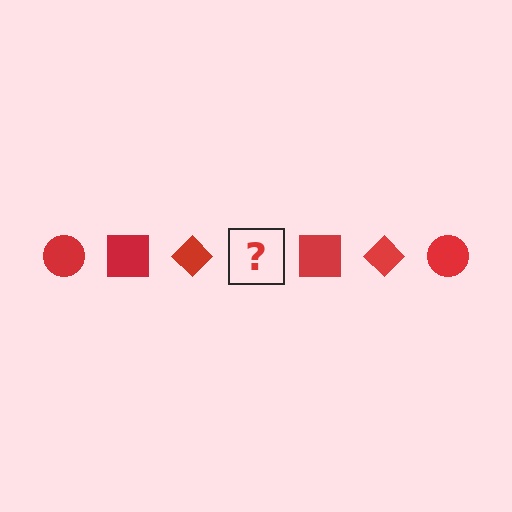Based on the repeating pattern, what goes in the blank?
The blank should be a red circle.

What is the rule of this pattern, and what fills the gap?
The rule is that the pattern cycles through circle, square, diamond shapes in red. The gap should be filled with a red circle.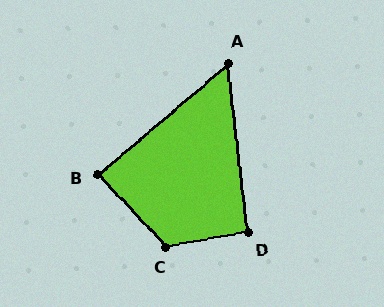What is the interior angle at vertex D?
Approximately 93 degrees (approximately right).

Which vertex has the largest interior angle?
C, at approximately 123 degrees.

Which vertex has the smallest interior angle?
A, at approximately 57 degrees.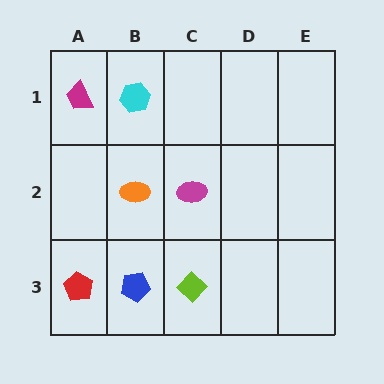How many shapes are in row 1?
2 shapes.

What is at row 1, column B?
A cyan hexagon.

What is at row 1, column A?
A magenta trapezoid.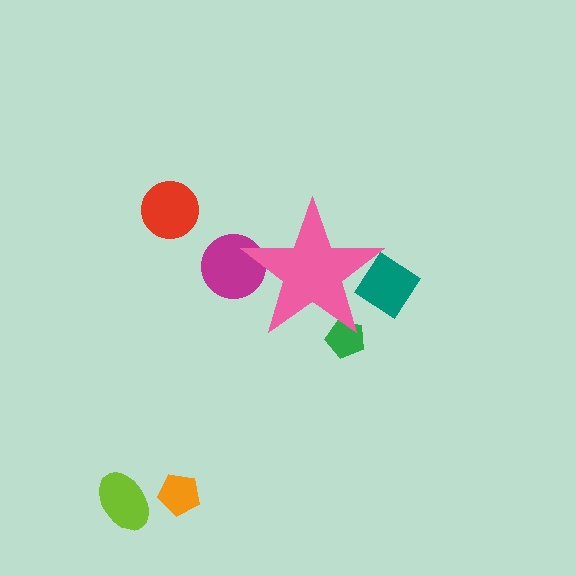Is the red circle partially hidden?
No, the red circle is fully visible.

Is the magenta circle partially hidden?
Yes, the magenta circle is partially hidden behind the pink star.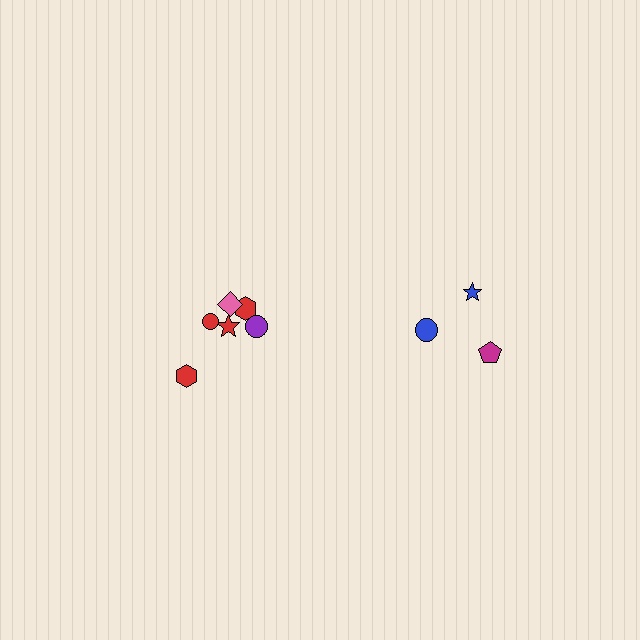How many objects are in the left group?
There are 6 objects.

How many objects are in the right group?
There are 3 objects.